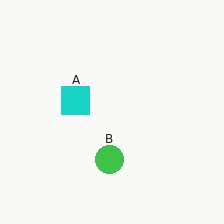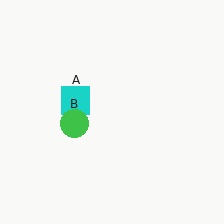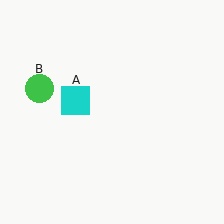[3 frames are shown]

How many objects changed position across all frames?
1 object changed position: green circle (object B).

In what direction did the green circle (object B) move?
The green circle (object B) moved up and to the left.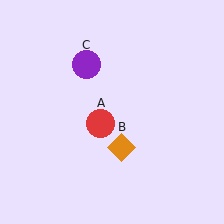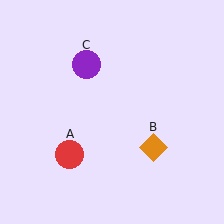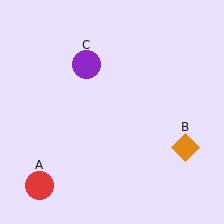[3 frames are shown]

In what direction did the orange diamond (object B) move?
The orange diamond (object B) moved right.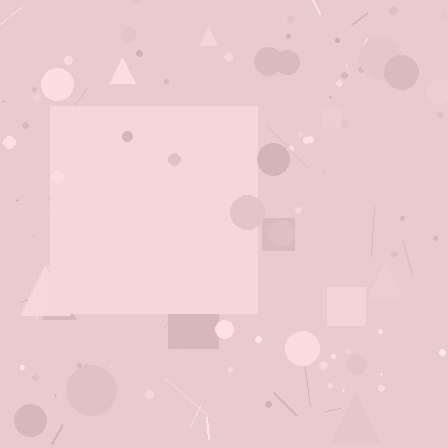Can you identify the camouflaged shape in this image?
The camouflaged shape is a square.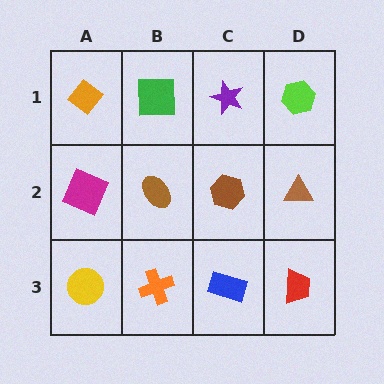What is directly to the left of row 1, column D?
A purple star.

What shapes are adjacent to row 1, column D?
A brown triangle (row 2, column D), a purple star (row 1, column C).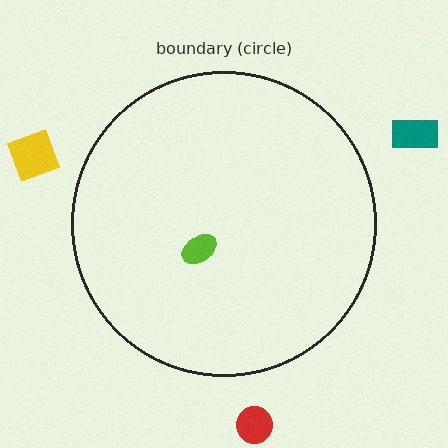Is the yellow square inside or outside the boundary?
Outside.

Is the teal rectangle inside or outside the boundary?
Outside.